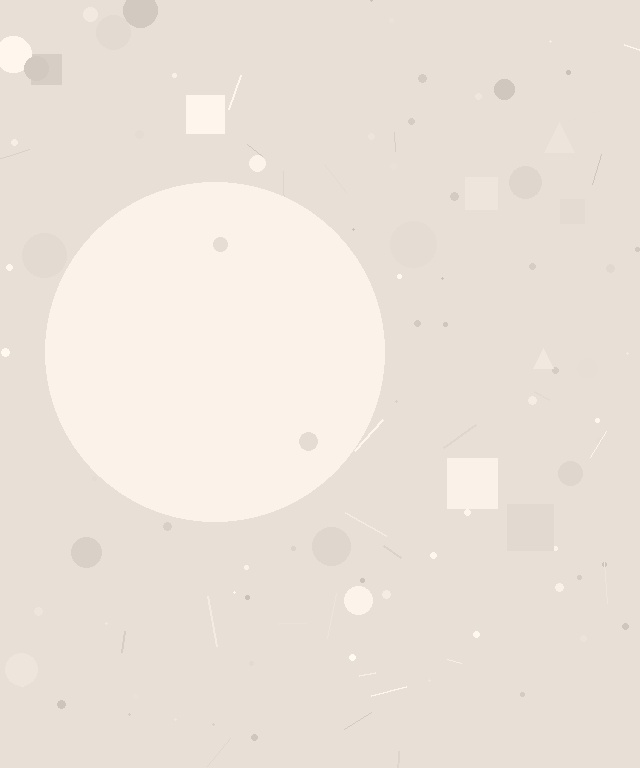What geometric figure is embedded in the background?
A circle is embedded in the background.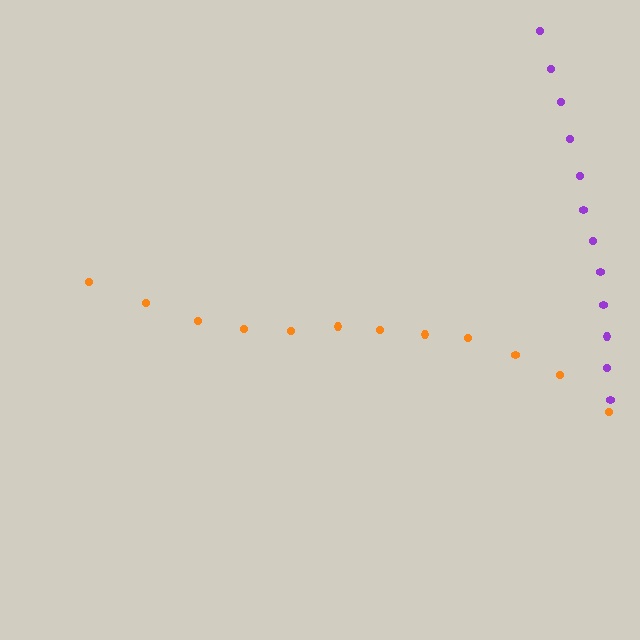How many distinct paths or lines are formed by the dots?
There are 2 distinct paths.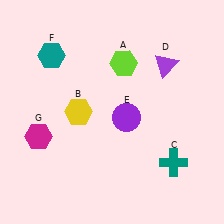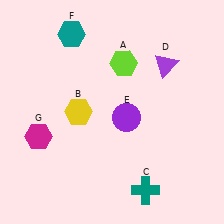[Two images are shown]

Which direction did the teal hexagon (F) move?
The teal hexagon (F) moved up.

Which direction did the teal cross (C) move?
The teal cross (C) moved left.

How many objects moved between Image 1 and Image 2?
2 objects moved between the two images.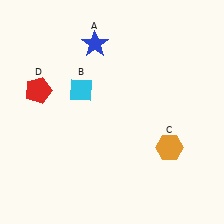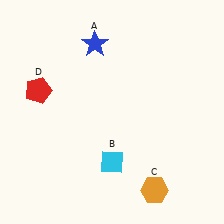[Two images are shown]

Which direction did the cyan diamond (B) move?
The cyan diamond (B) moved down.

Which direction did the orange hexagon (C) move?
The orange hexagon (C) moved down.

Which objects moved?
The objects that moved are: the cyan diamond (B), the orange hexagon (C).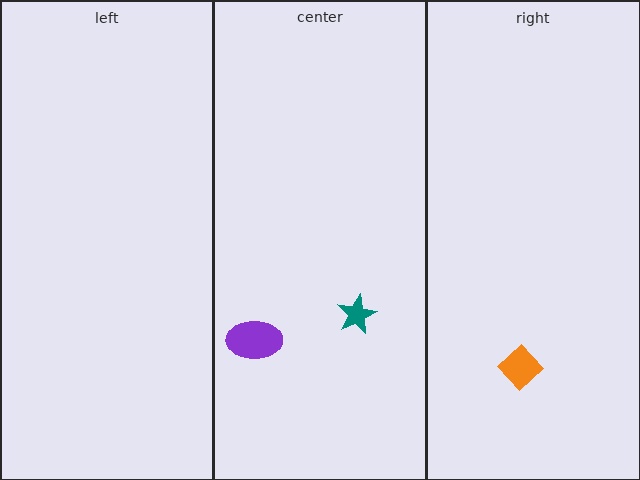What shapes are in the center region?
The purple ellipse, the teal star.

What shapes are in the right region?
The orange diamond.